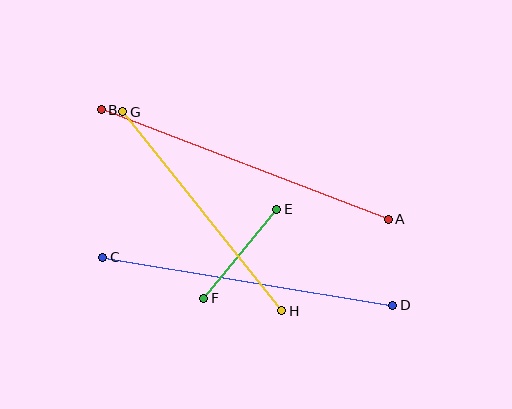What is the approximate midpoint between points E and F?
The midpoint is at approximately (240, 254) pixels.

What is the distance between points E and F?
The distance is approximately 115 pixels.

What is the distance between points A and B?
The distance is approximately 307 pixels.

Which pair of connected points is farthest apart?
Points A and B are farthest apart.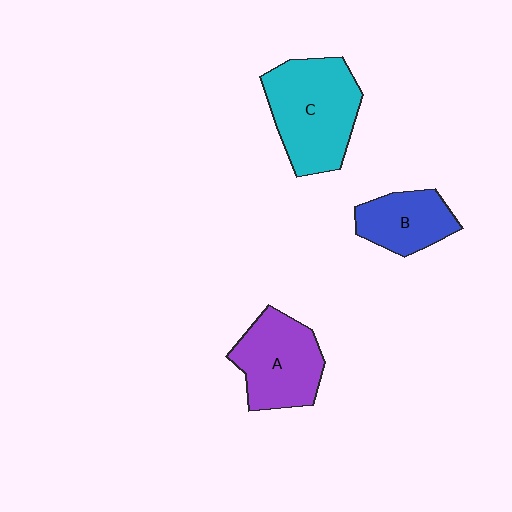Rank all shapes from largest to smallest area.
From largest to smallest: C (cyan), A (purple), B (blue).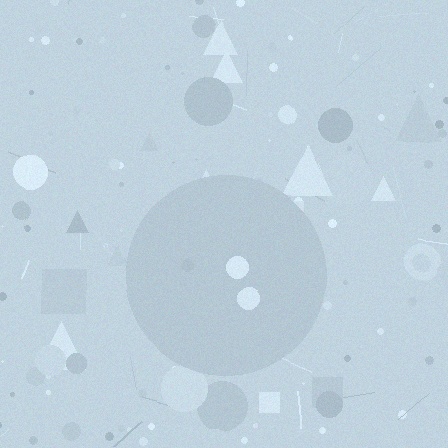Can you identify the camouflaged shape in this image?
The camouflaged shape is a circle.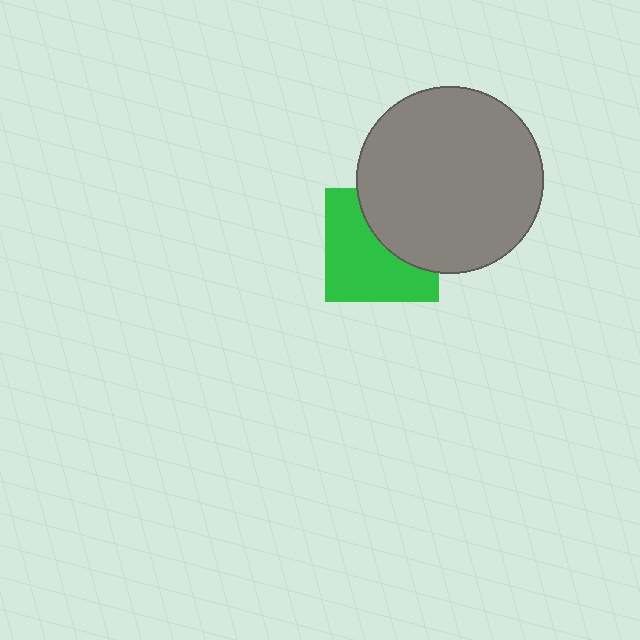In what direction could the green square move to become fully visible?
The green square could move toward the lower-left. That would shift it out from behind the gray circle entirely.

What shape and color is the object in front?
The object in front is a gray circle.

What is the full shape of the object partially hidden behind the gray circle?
The partially hidden object is a green square.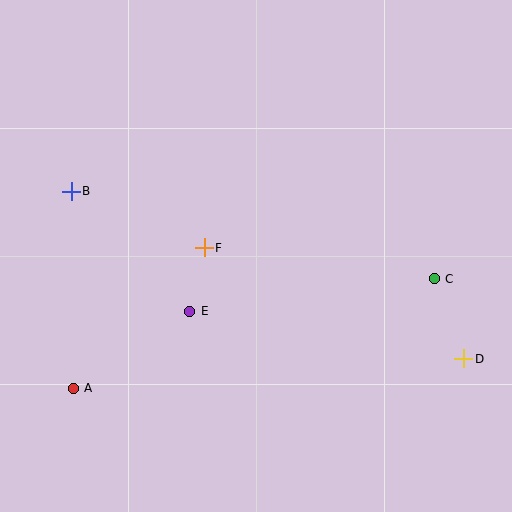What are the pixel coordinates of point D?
Point D is at (464, 359).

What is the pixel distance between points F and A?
The distance between F and A is 192 pixels.